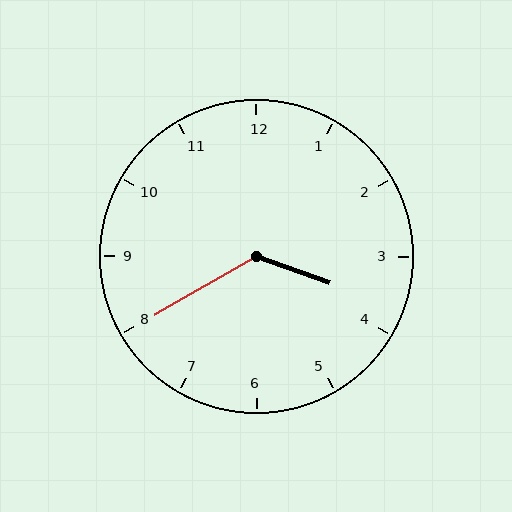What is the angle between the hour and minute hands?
Approximately 130 degrees.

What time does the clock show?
3:40.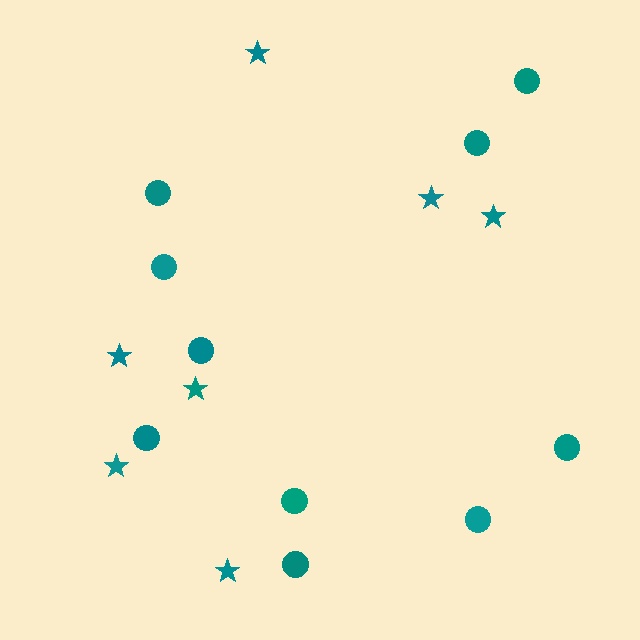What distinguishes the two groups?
There are 2 groups: one group of circles (10) and one group of stars (7).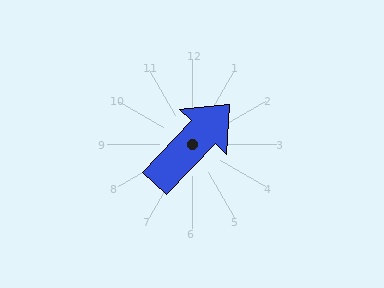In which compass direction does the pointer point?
Northeast.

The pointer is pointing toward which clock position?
Roughly 1 o'clock.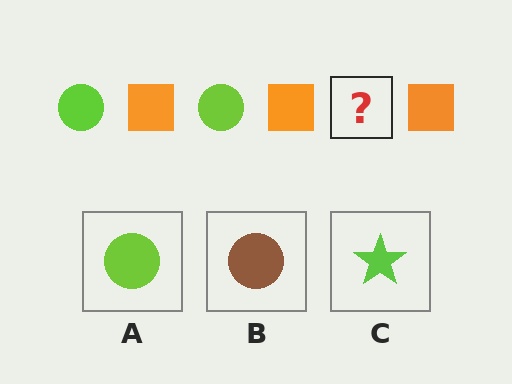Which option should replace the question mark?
Option A.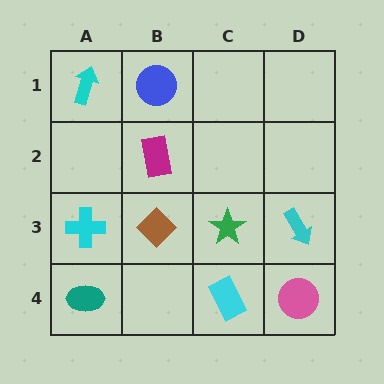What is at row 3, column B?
A brown diamond.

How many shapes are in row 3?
4 shapes.